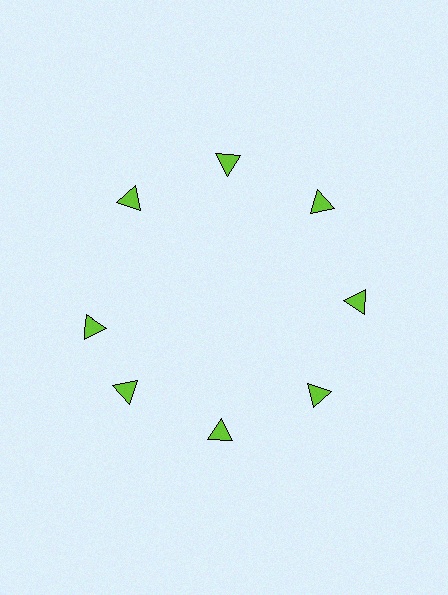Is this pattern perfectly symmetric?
No. The 8 lime triangles are arranged in a ring, but one element near the 9 o'clock position is rotated out of alignment along the ring, breaking the 8-fold rotational symmetry.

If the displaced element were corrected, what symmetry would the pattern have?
It would have 8-fold rotational symmetry — the pattern would map onto itself every 45 degrees.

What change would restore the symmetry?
The symmetry would be restored by rotating it back into even spacing with its neighbors so that all 8 triangles sit at equal angles and equal distance from the center.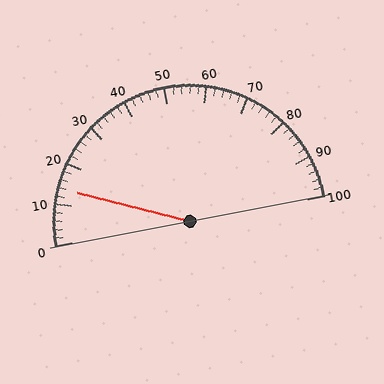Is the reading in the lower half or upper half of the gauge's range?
The reading is in the lower half of the range (0 to 100).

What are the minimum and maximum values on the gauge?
The gauge ranges from 0 to 100.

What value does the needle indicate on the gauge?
The needle indicates approximately 14.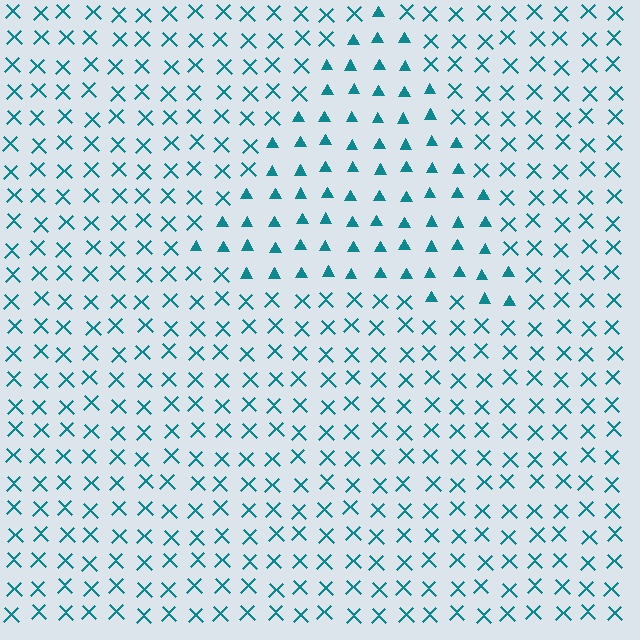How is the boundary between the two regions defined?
The boundary is defined by a change in element shape: triangles inside vs. X marks outside. All elements share the same color and spacing.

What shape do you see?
I see a triangle.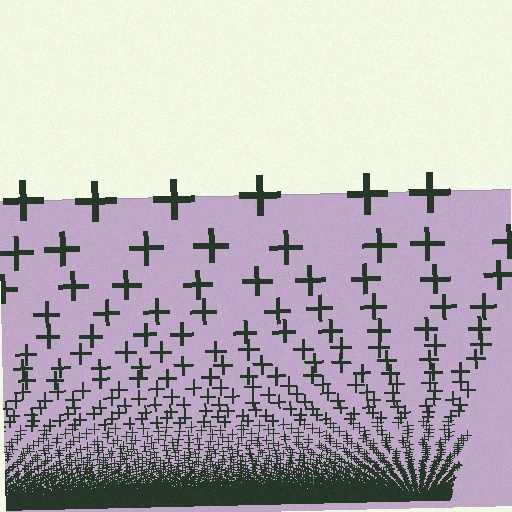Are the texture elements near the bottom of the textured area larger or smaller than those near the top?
Smaller. The gradient is inverted — elements near the bottom are smaller and denser.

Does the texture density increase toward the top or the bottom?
Density increases toward the bottom.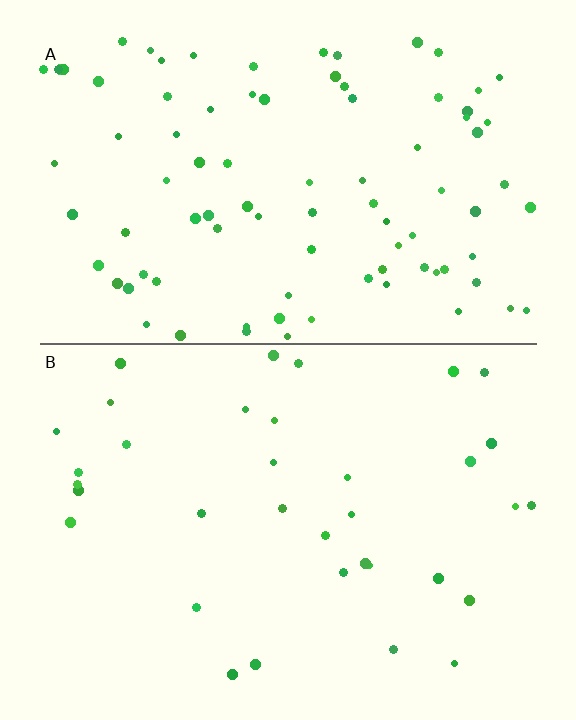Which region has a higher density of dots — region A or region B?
A (the top).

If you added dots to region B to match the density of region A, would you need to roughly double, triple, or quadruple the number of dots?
Approximately triple.